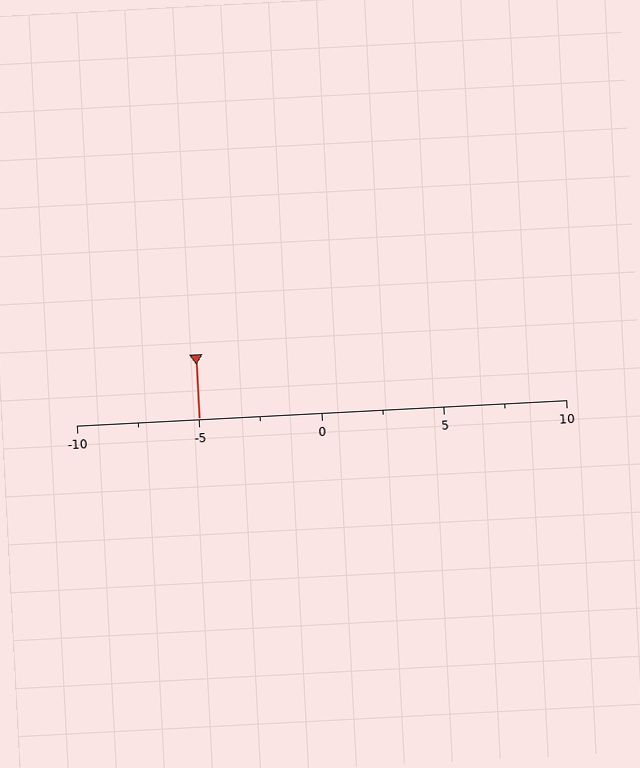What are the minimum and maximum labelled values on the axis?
The axis runs from -10 to 10.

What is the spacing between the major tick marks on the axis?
The major ticks are spaced 5 apart.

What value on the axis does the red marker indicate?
The marker indicates approximately -5.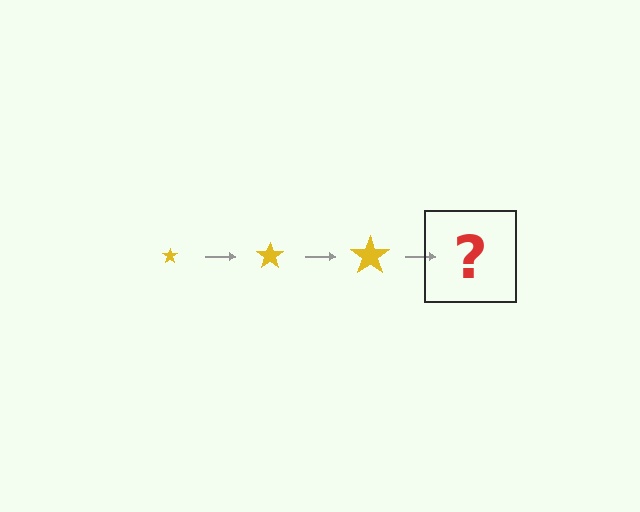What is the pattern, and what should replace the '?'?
The pattern is that the star gets progressively larger each step. The '?' should be a yellow star, larger than the previous one.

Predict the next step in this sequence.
The next step is a yellow star, larger than the previous one.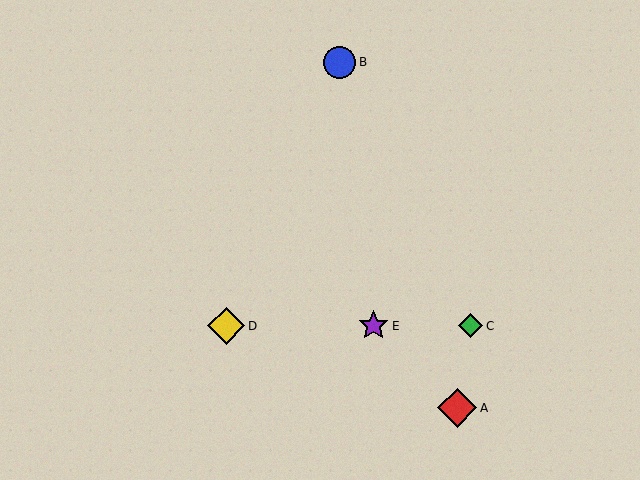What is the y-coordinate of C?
Object C is at y≈326.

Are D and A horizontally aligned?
No, D is at y≈326 and A is at y≈408.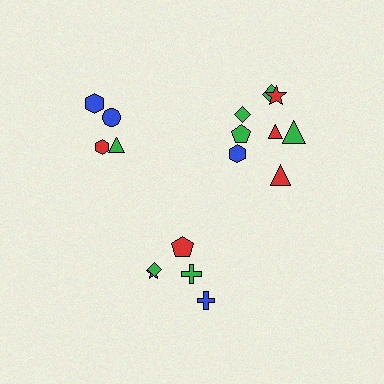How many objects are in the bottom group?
There are 5 objects.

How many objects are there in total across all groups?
There are 17 objects.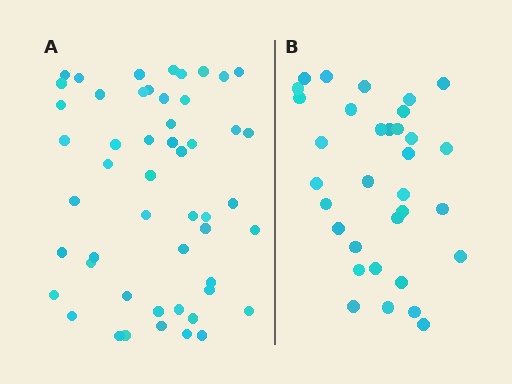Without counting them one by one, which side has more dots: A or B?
Region A (the left region) has more dots.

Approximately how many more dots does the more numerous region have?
Region A has approximately 20 more dots than region B.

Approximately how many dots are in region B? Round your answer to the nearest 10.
About 30 dots. (The exact count is 33, which rounds to 30.)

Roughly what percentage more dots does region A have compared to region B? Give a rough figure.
About 55% more.